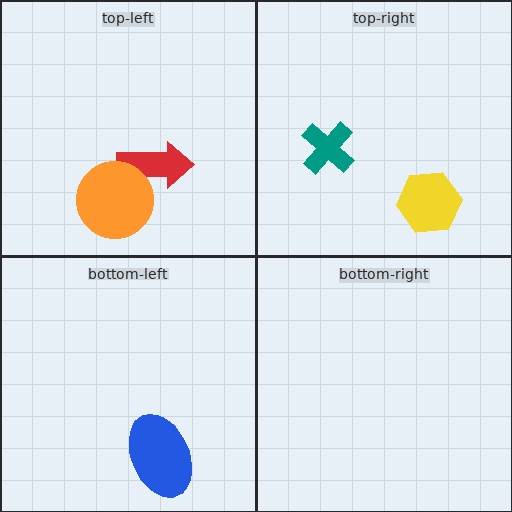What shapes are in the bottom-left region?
The blue ellipse.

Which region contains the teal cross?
The top-right region.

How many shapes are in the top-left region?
2.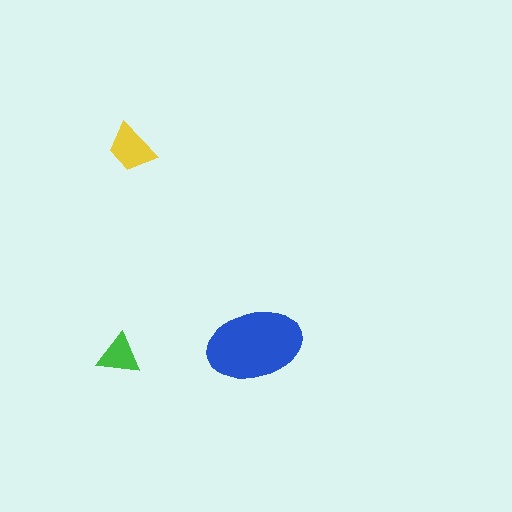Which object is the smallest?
The green triangle.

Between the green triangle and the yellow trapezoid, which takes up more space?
The yellow trapezoid.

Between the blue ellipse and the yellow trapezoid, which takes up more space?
The blue ellipse.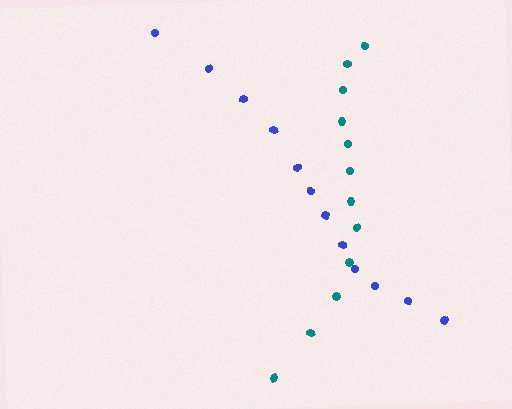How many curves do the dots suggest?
There are 2 distinct paths.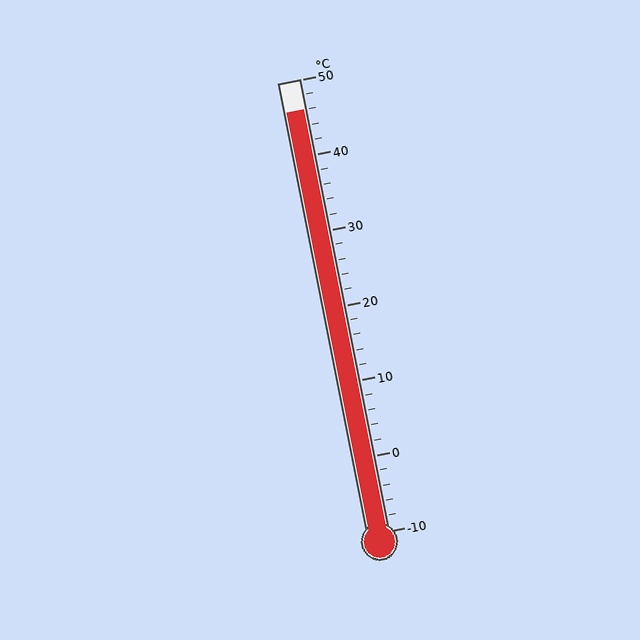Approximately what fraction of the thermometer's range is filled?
The thermometer is filled to approximately 95% of its range.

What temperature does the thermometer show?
The thermometer shows approximately 46°C.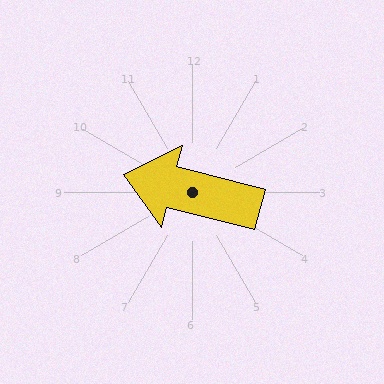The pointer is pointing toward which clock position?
Roughly 9 o'clock.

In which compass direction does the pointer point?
West.